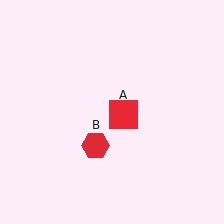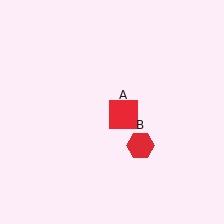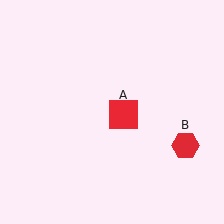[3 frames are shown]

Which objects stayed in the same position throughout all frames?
Red square (object A) remained stationary.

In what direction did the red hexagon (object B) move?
The red hexagon (object B) moved right.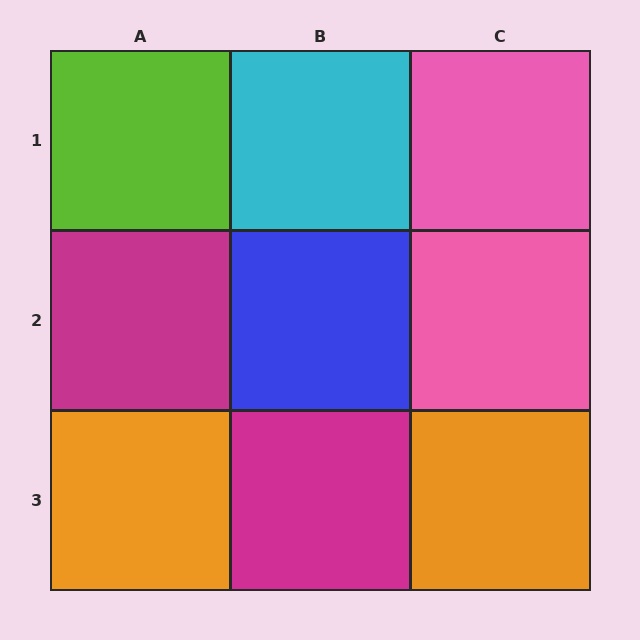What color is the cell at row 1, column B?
Cyan.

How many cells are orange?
2 cells are orange.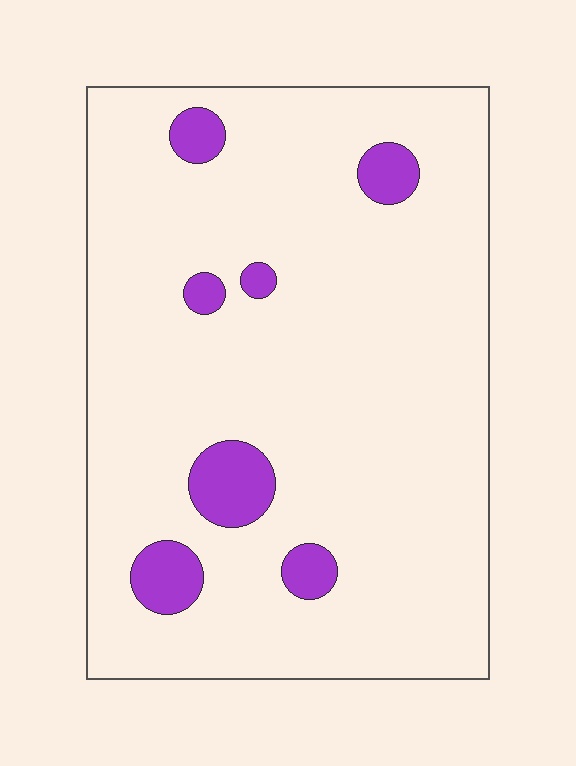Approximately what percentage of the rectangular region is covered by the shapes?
Approximately 10%.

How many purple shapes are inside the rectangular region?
7.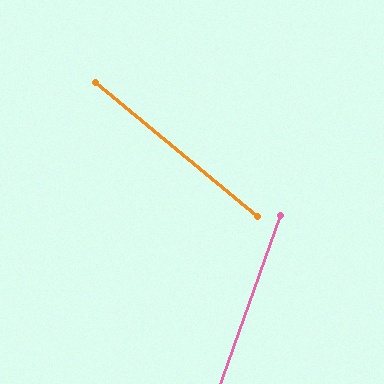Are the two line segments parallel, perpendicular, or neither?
Neither parallel nor perpendicular — they differ by about 70°.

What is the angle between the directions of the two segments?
Approximately 70 degrees.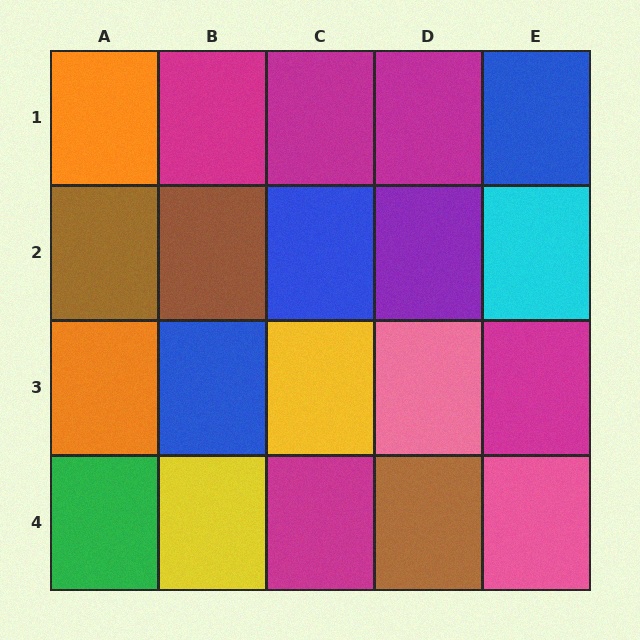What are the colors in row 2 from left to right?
Brown, brown, blue, purple, cyan.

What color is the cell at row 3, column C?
Yellow.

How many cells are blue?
3 cells are blue.